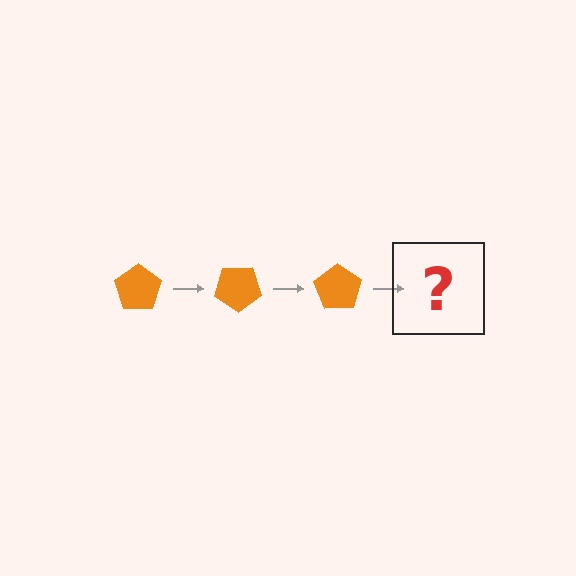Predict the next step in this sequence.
The next step is an orange pentagon rotated 105 degrees.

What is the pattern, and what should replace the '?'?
The pattern is that the pentagon rotates 35 degrees each step. The '?' should be an orange pentagon rotated 105 degrees.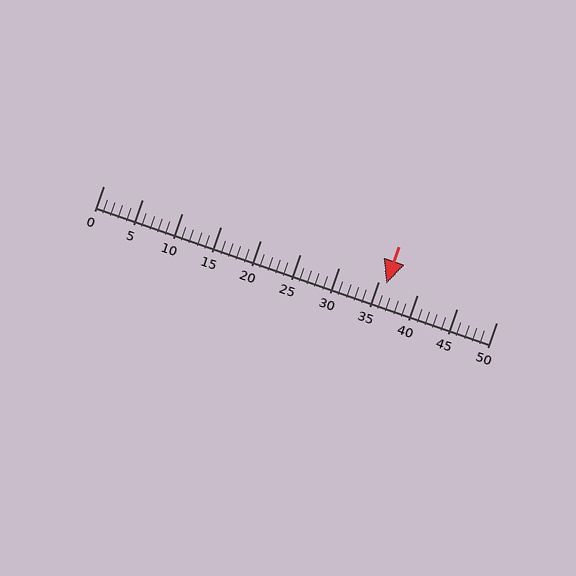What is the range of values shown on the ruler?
The ruler shows values from 0 to 50.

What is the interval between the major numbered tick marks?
The major tick marks are spaced 5 units apart.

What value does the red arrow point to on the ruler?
The red arrow points to approximately 36.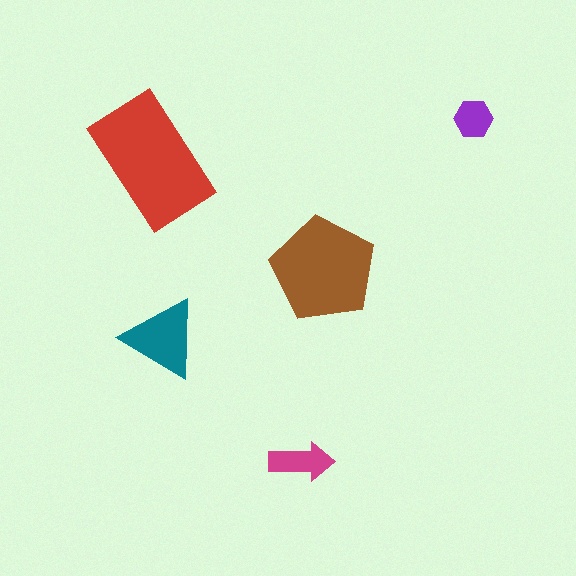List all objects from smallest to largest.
The purple hexagon, the magenta arrow, the teal triangle, the brown pentagon, the red rectangle.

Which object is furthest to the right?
The purple hexagon is rightmost.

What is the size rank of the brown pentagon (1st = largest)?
2nd.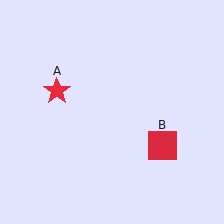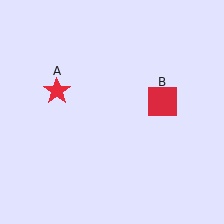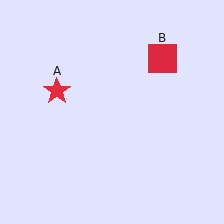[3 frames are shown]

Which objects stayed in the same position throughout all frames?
Red star (object A) remained stationary.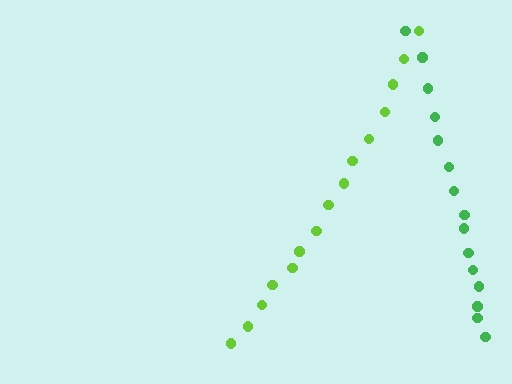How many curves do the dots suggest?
There are 2 distinct paths.